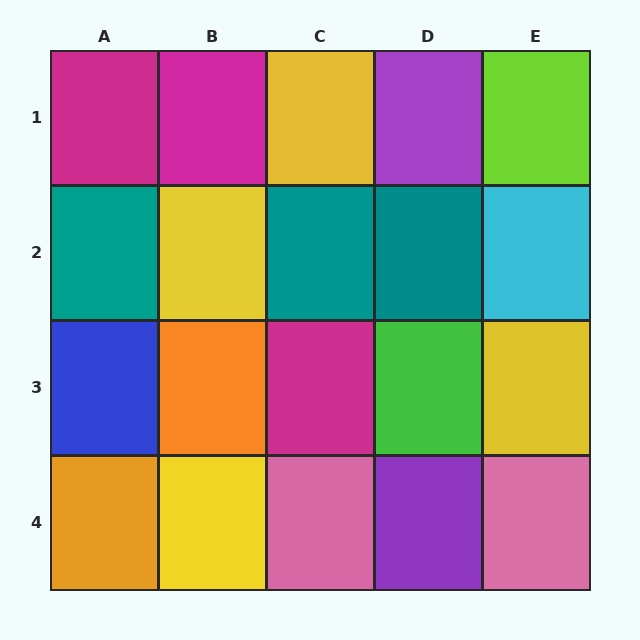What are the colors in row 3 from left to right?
Blue, orange, magenta, green, yellow.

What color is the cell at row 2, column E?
Cyan.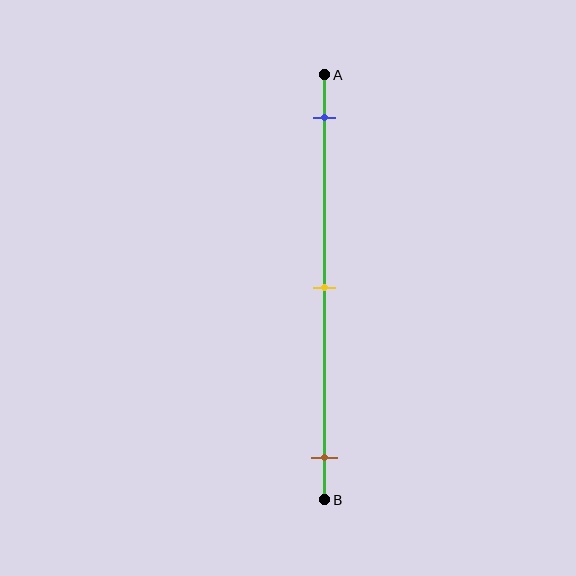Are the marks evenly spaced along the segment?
Yes, the marks are approximately evenly spaced.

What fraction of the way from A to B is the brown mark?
The brown mark is approximately 90% (0.9) of the way from A to B.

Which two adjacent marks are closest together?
The blue and yellow marks are the closest adjacent pair.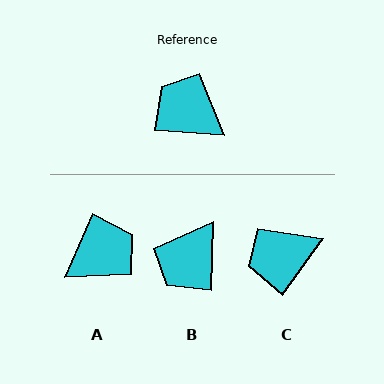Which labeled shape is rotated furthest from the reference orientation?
A, about 109 degrees away.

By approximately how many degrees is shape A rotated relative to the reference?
Approximately 109 degrees clockwise.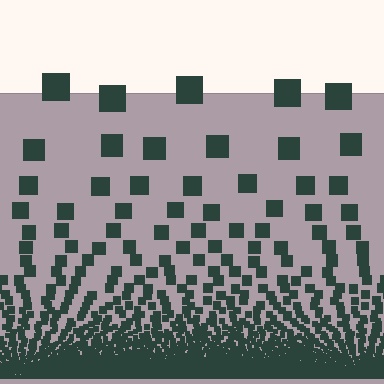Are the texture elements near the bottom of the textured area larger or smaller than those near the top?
Smaller. The gradient is inverted — elements near the bottom are smaller and denser.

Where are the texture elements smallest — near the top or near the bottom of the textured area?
Near the bottom.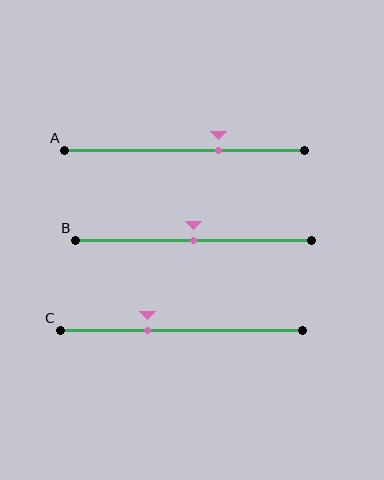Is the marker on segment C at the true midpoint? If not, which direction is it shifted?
No, the marker on segment C is shifted to the left by about 14% of the segment length.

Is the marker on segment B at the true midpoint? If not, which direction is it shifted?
Yes, the marker on segment B is at the true midpoint.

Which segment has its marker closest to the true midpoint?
Segment B has its marker closest to the true midpoint.